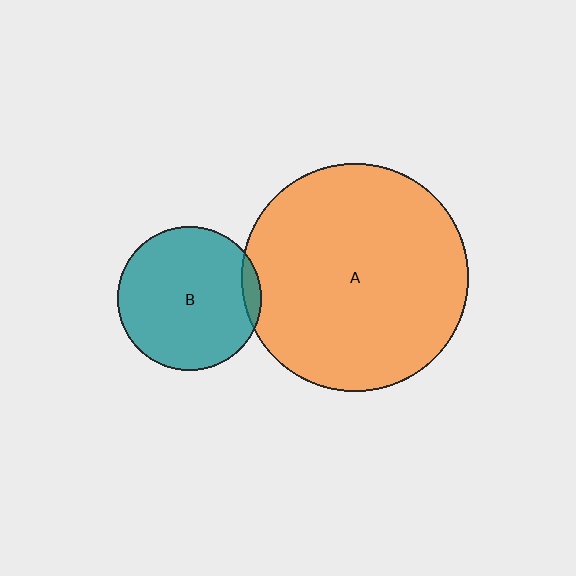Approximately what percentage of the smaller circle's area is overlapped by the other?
Approximately 5%.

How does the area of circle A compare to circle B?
Approximately 2.5 times.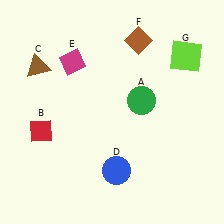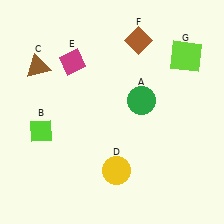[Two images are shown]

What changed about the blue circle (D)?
In Image 1, D is blue. In Image 2, it changed to yellow.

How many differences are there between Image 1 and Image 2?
There are 2 differences between the two images.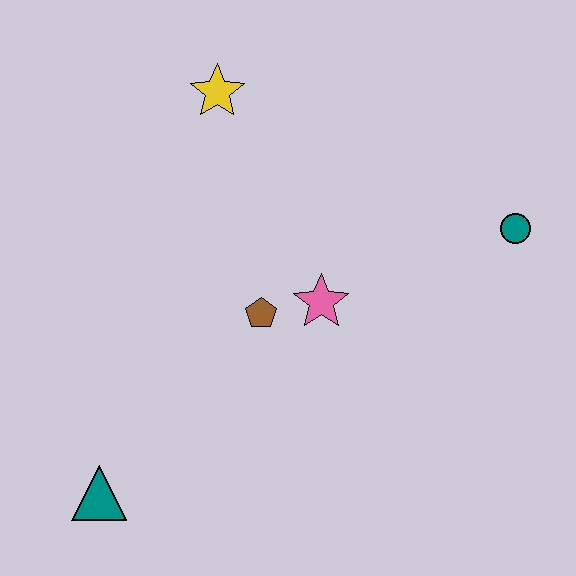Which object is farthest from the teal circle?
The teal triangle is farthest from the teal circle.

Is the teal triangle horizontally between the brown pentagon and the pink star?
No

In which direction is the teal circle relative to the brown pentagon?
The teal circle is to the right of the brown pentagon.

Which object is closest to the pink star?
The brown pentagon is closest to the pink star.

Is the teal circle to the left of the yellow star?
No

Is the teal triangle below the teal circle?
Yes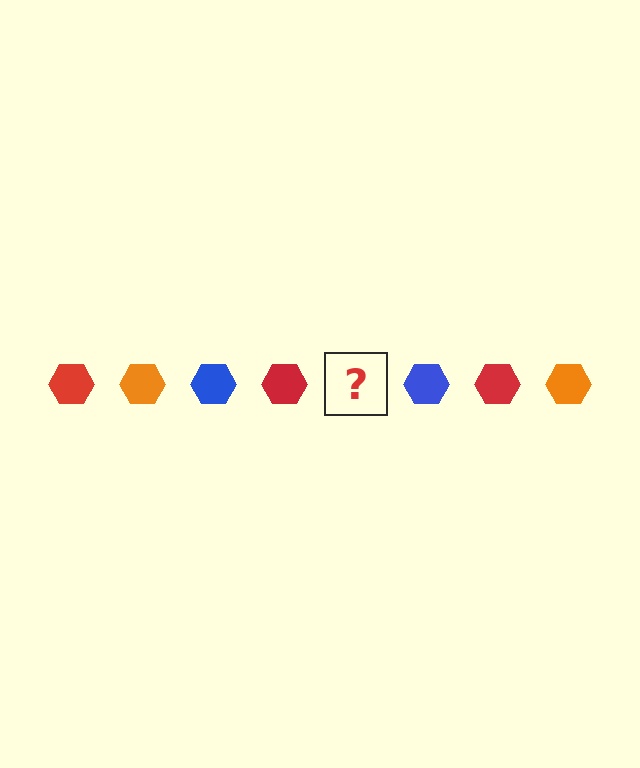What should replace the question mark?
The question mark should be replaced with an orange hexagon.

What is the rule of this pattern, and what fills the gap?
The rule is that the pattern cycles through red, orange, blue hexagons. The gap should be filled with an orange hexagon.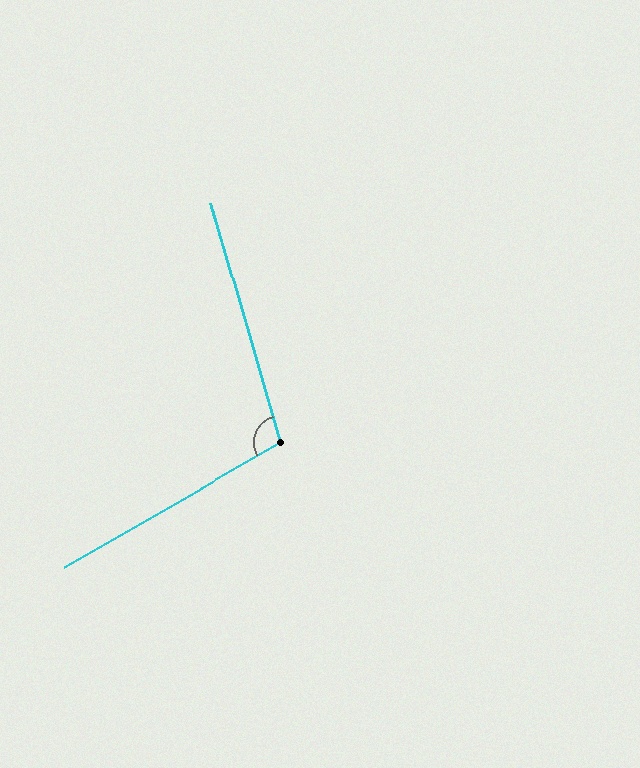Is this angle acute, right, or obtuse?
It is obtuse.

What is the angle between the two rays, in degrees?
Approximately 104 degrees.